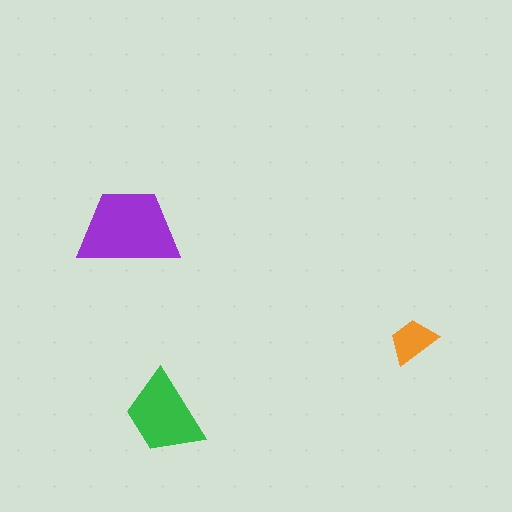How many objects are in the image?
There are 3 objects in the image.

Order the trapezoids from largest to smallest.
the purple one, the green one, the orange one.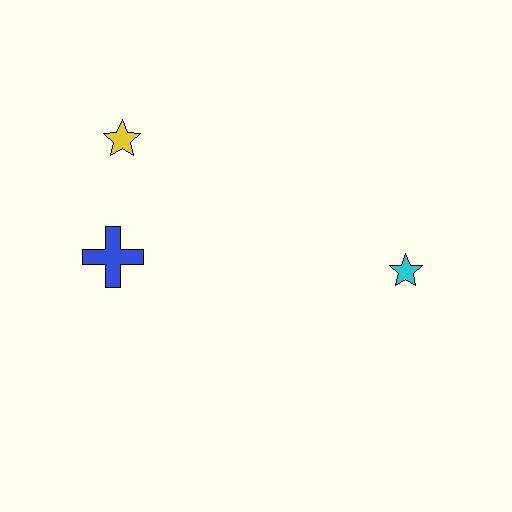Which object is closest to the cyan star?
The blue cross is closest to the cyan star.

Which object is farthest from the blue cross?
The cyan star is farthest from the blue cross.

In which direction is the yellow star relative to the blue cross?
The yellow star is above the blue cross.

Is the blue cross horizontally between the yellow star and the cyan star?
No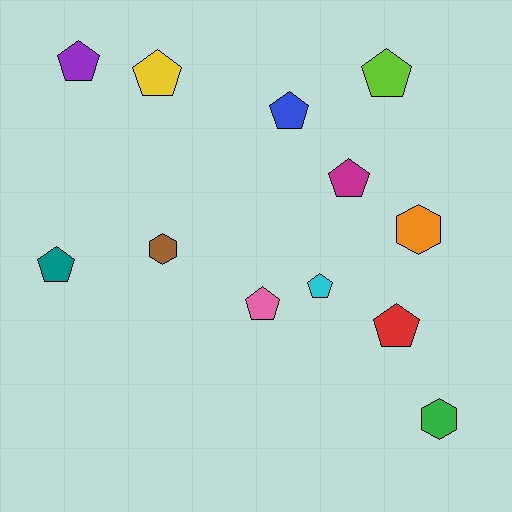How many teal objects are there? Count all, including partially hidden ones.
There is 1 teal object.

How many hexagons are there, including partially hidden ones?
There are 3 hexagons.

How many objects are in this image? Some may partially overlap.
There are 12 objects.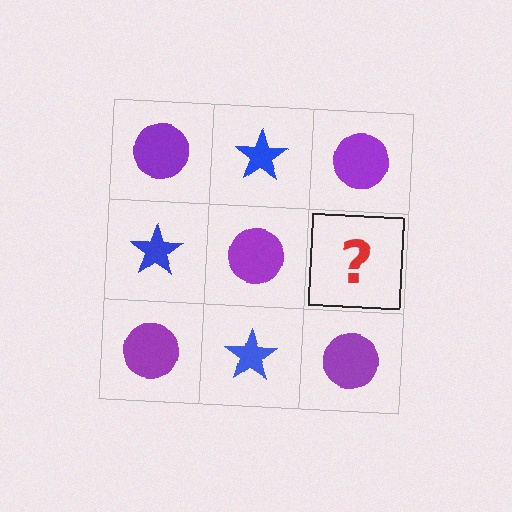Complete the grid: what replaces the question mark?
The question mark should be replaced with a blue star.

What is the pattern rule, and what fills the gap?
The rule is that it alternates purple circle and blue star in a checkerboard pattern. The gap should be filled with a blue star.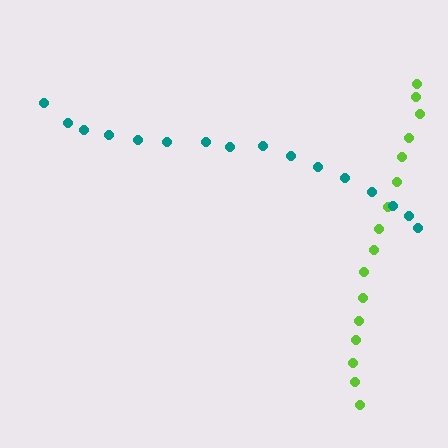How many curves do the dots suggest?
There are 2 distinct paths.